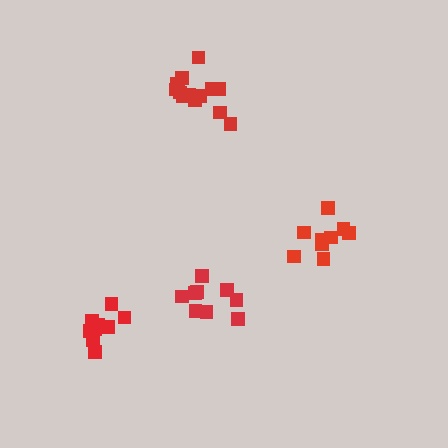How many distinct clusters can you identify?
There are 4 distinct clusters.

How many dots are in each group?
Group 1: 9 dots, Group 2: 9 dots, Group 3: 14 dots, Group 4: 9 dots (41 total).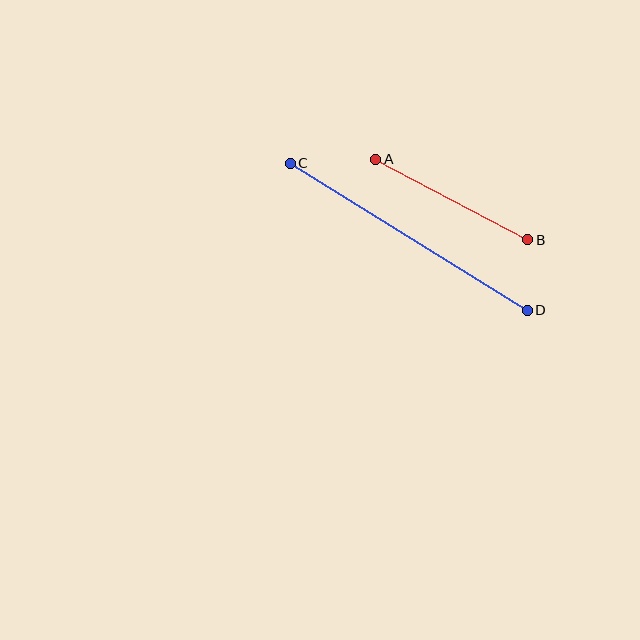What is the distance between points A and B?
The distance is approximately 172 pixels.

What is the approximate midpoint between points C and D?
The midpoint is at approximately (409, 237) pixels.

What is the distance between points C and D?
The distance is approximately 279 pixels.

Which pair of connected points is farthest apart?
Points C and D are farthest apart.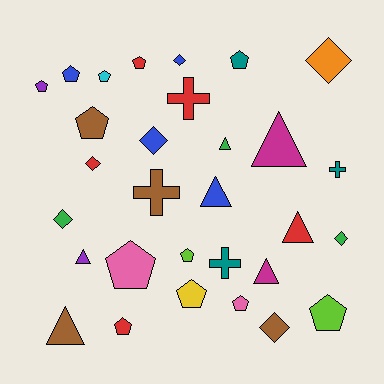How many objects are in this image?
There are 30 objects.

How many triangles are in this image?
There are 7 triangles.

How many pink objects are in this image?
There are 2 pink objects.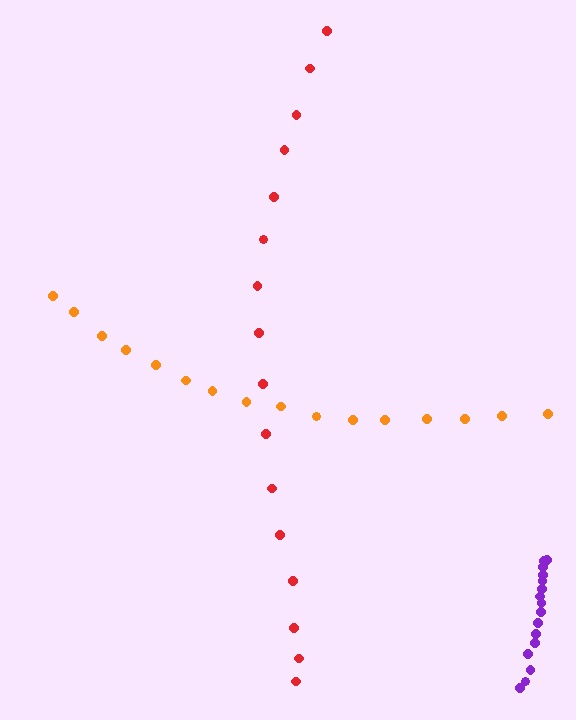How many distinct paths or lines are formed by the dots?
There are 3 distinct paths.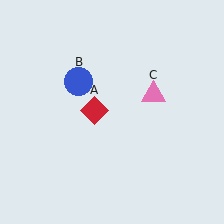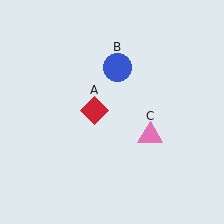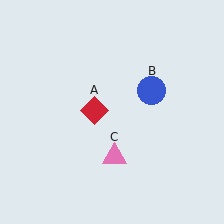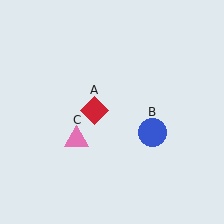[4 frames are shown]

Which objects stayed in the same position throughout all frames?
Red diamond (object A) remained stationary.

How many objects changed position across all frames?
2 objects changed position: blue circle (object B), pink triangle (object C).